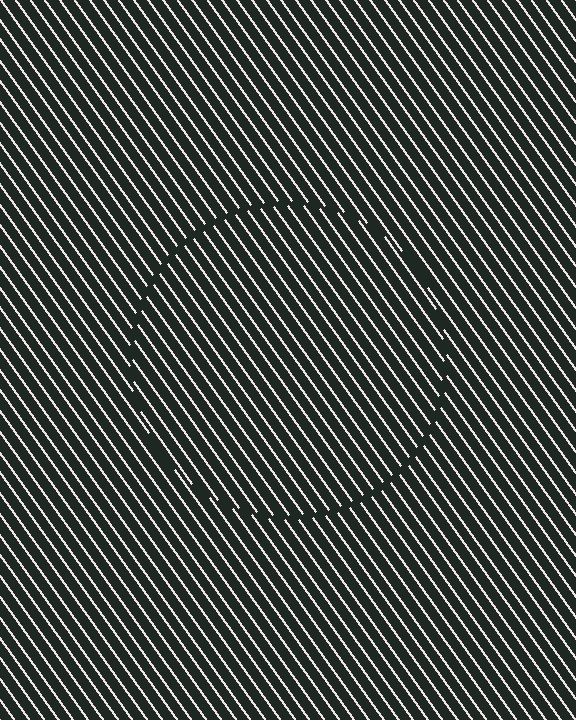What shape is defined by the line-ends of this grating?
An illusory circle. The interior of the shape contains the same grating, shifted by half a period — the contour is defined by the phase discontinuity where line-ends from the inner and outer gratings abut.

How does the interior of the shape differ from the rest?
The interior of the shape contains the same grating, shifted by half a period — the contour is defined by the phase discontinuity where line-ends from the inner and outer gratings abut.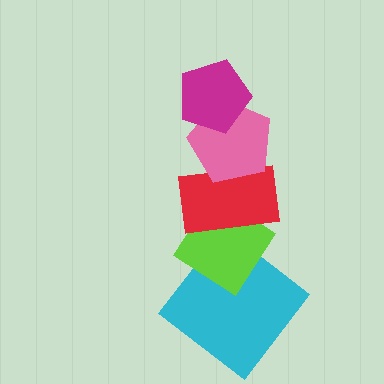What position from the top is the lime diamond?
The lime diamond is 4th from the top.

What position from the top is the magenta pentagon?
The magenta pentagon is 1st from the top.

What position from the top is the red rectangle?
The red rectangle is 3rd from the top.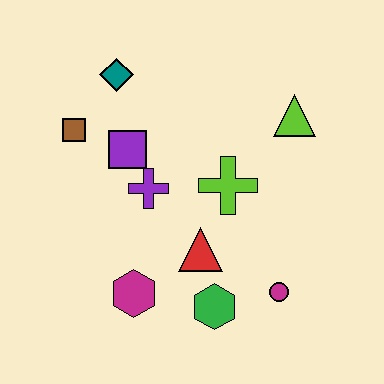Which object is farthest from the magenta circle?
The teal diamond is farthest from the magenta circle.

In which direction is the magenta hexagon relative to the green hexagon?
The magenta hexagon is to the left of the green hexagon.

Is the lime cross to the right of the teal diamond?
Yes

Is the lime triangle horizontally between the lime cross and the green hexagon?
No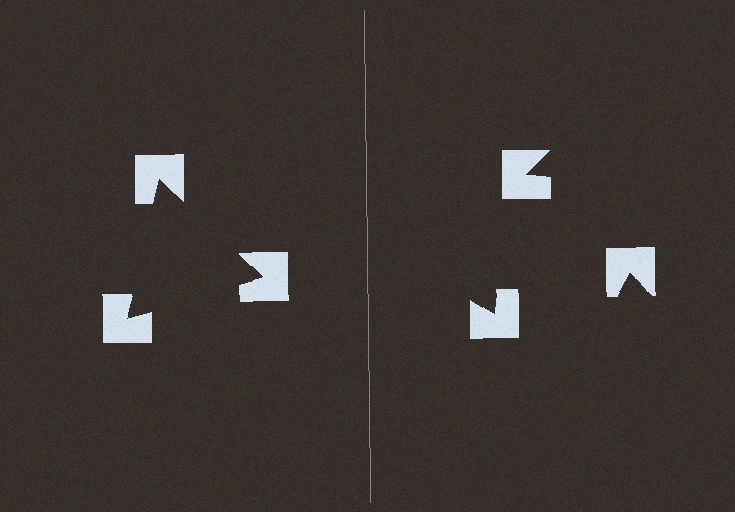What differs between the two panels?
The notched squares are positioned identically on both sides; only the wedge orientations differ. On the left they align to a triangle; on the right they are misaligned.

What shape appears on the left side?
An illusory triangle.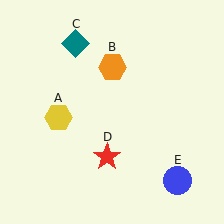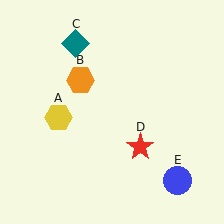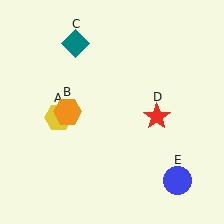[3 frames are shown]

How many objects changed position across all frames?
2 objects changed position: orange hexagon (object B), red star (object D).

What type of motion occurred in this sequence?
The orange hexagon (object B), red star (object D) rotated counterclockwise around the center of the scene.